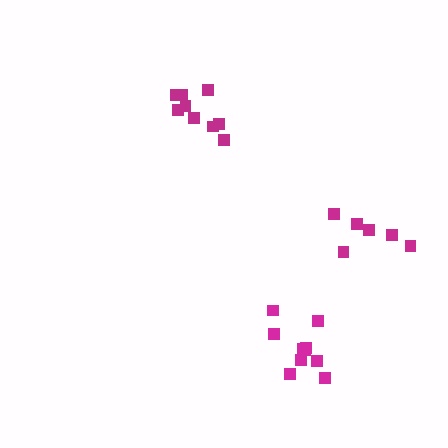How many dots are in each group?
Group 1: 9 dots, Group 2: 6 dots, Group 3: 10 dots (25 total).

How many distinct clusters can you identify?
There are 3 distinct clusters.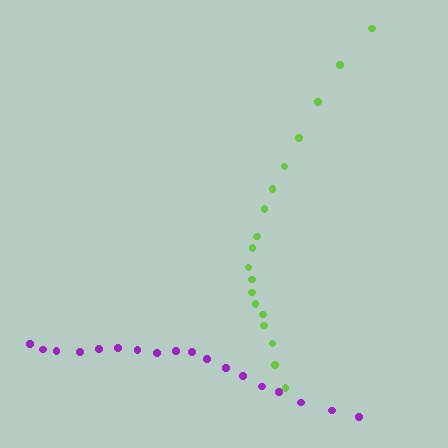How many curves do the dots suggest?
There are 2 distinct paths.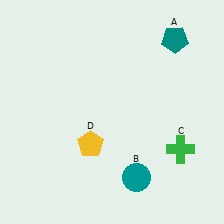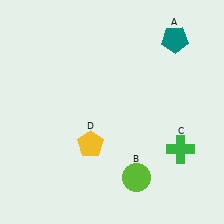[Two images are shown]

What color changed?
The circle (B) changed from teal in Image 1 to lime in Image 2.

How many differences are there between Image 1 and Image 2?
There is 1 difference between the two images.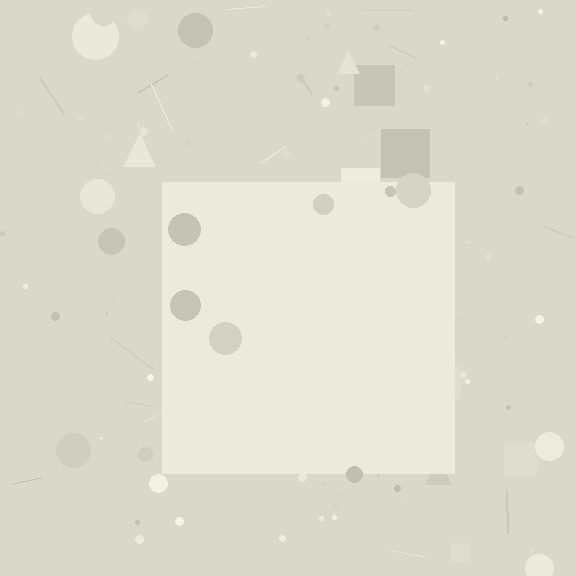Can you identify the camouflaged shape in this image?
The camouflaged shape is a square.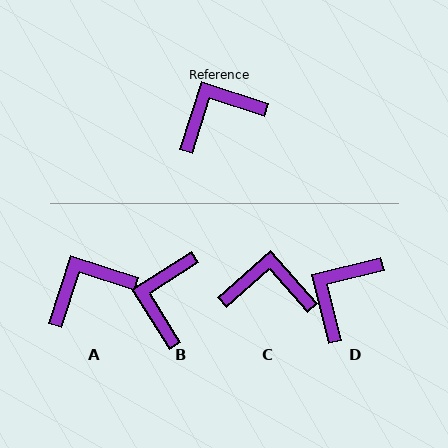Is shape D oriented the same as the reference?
No, it is off by about 31 degrees.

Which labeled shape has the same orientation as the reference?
A.